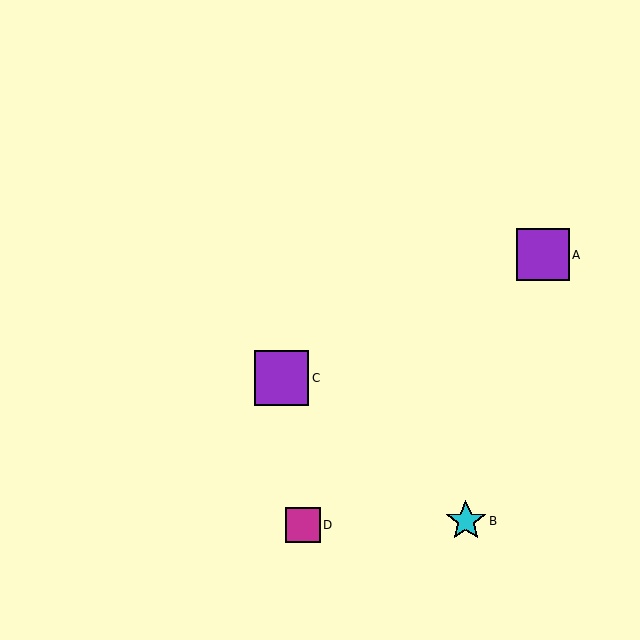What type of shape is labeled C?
Shape C is a purple square.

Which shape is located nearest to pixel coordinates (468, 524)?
The cyan star (labeled B) at (466, 521) is nearest to that location.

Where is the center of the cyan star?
The center of the cyan star is at (466, 521).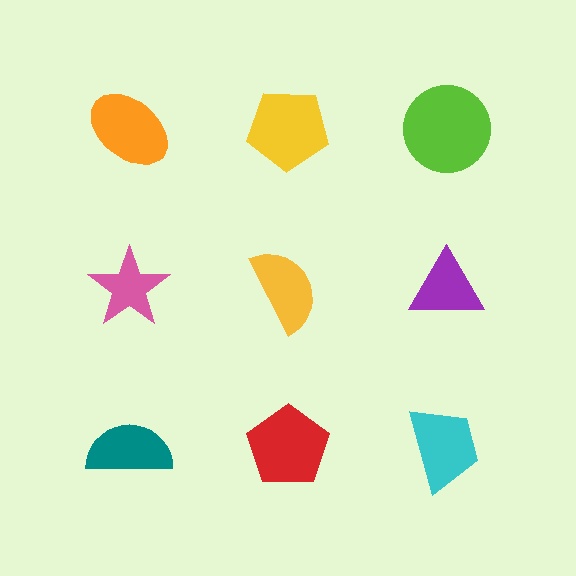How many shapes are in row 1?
3 shapes.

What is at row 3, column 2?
A red pentagon.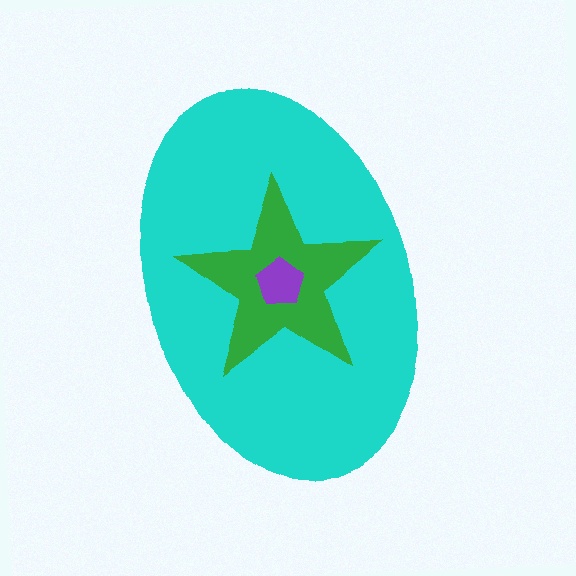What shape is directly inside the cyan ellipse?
The green star.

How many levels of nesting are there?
3.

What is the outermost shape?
The cyan ellipse.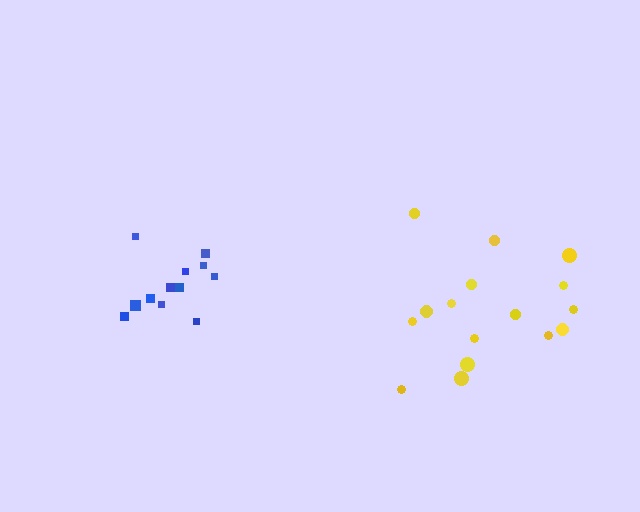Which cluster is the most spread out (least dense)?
Yellow.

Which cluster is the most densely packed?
Blue.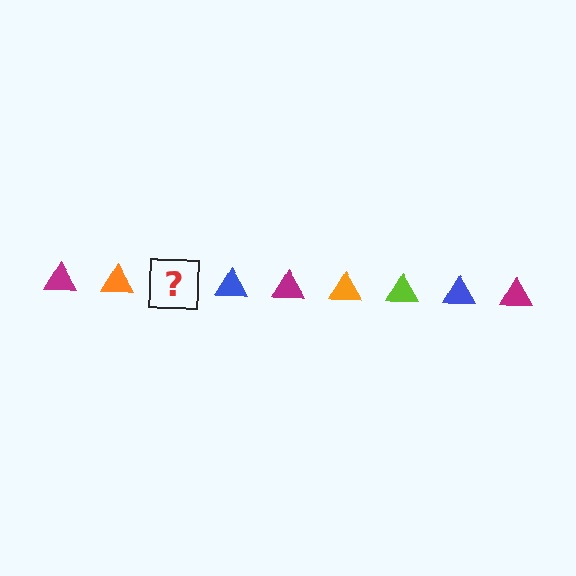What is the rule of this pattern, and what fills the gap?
The rule is that the pattern cycles through magenta, orange, lime, blue triangles. The gap should be filled with a lime triangle.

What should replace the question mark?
The question mark should be replaced with a lime triangle.